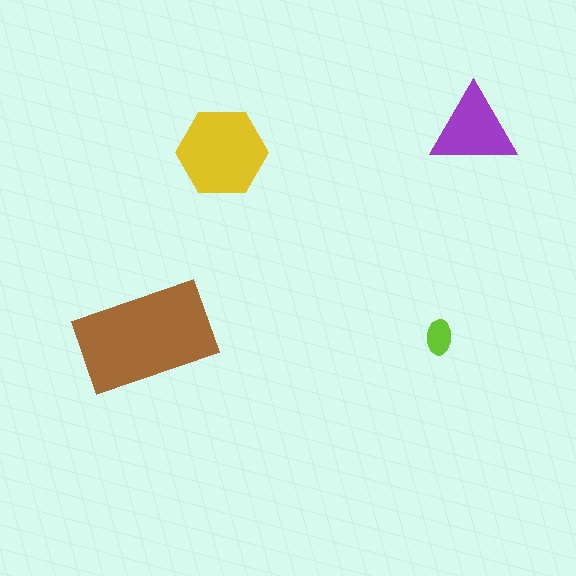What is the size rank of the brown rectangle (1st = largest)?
1st.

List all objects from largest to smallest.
The brown rectangle, the yellow hexagon, the purple triangle, the lime ellipse.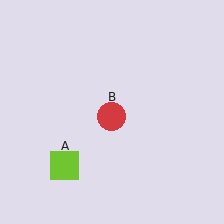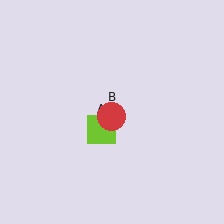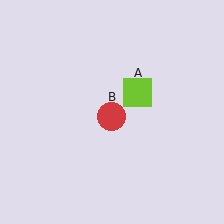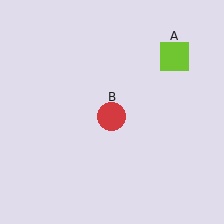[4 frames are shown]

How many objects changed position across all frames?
1 object changed position: lime square (object A).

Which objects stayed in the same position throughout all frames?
Red circle (object B) remained stationary.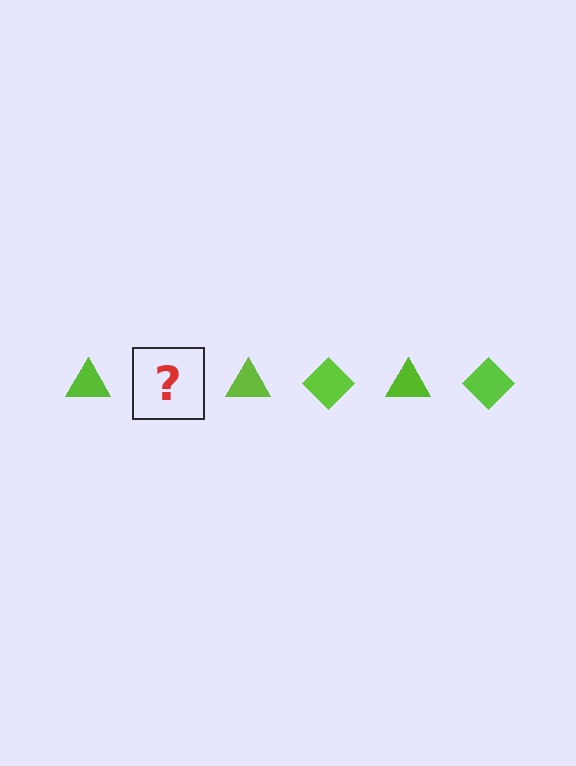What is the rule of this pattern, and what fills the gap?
The rule is that the pattern cycles through triangle, diamond shapes in lime. The gap should be filled with a lime diamond.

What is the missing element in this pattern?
The missing element is a lime diamond.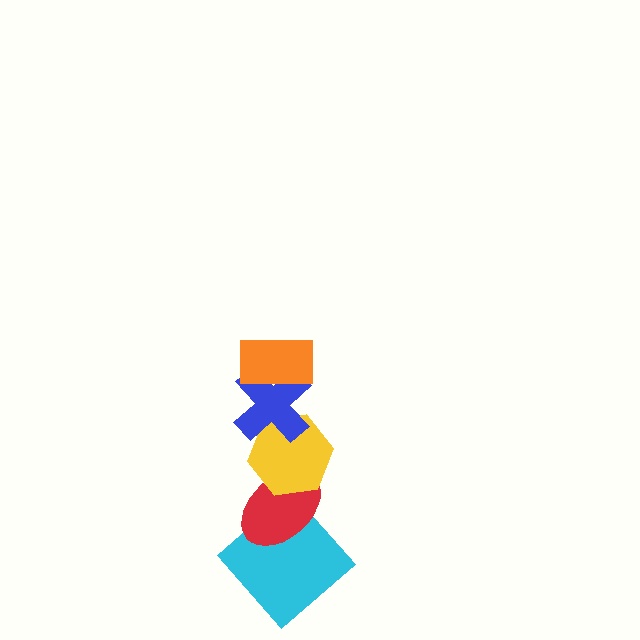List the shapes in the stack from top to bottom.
From top to bottom: the orange rectangle, the blue cross, the yellow hexagon, the red ellipse, the cyan diamond.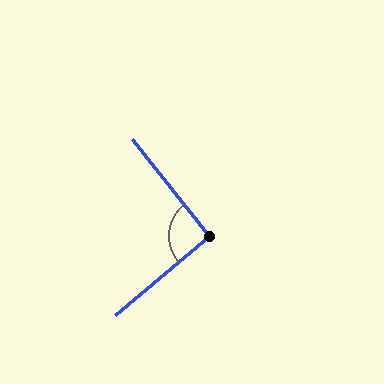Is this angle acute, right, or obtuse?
It is approximately a right angle.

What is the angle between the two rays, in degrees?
Approximately 92 degrees.